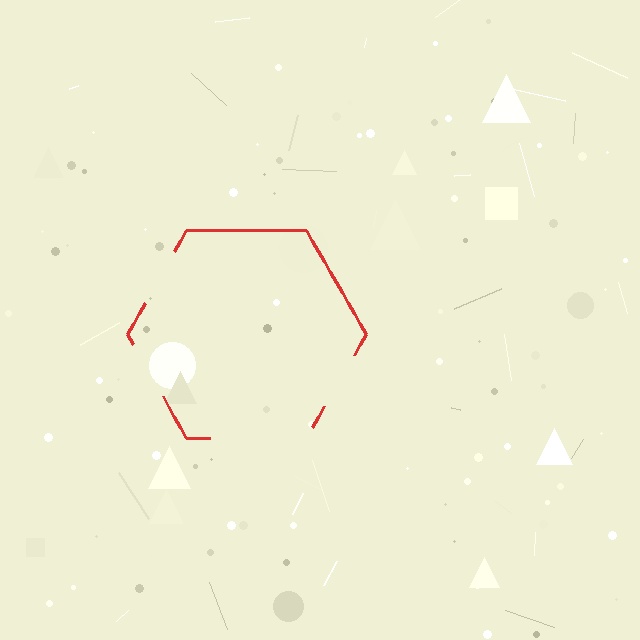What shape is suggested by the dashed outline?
The dashed outline suggests a hexagon.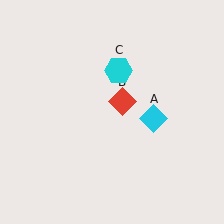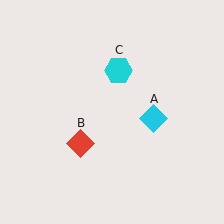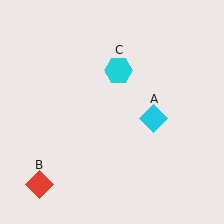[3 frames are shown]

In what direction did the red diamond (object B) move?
The red diamond (object B) moved down and to the left.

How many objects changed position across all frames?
1 object changed position: red diamond (object B).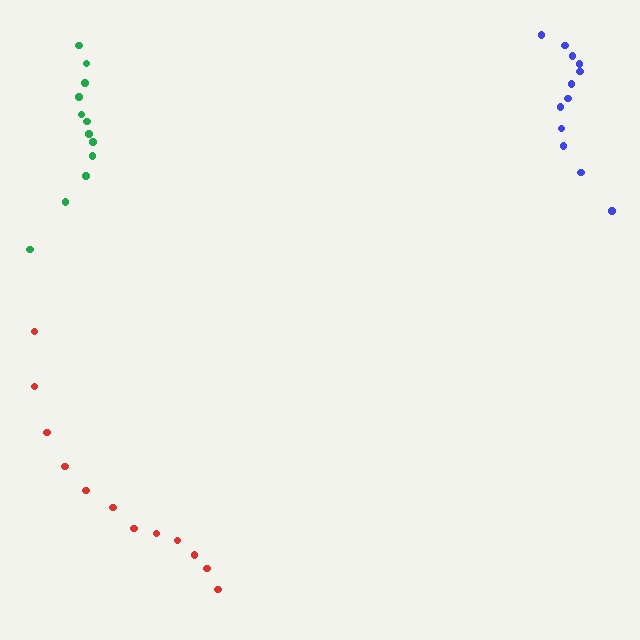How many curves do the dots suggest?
There are 3 distinct paths.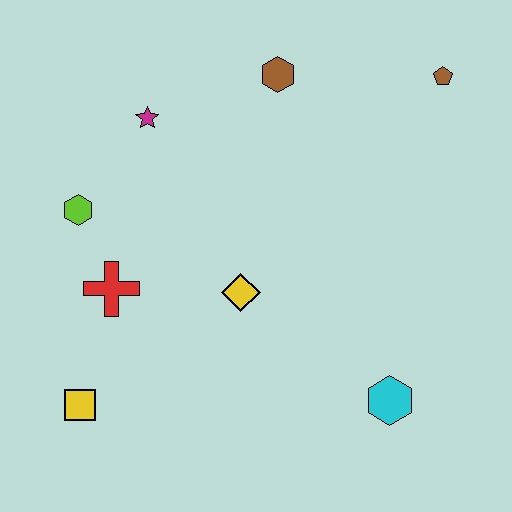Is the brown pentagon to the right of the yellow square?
Yes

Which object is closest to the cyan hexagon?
The yellow diamond is closest to the cyan hexagon.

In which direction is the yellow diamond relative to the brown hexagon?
The yellow diamond is below the brown hexagon.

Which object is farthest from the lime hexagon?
The brown pentagon is farthest from the lime hexagon.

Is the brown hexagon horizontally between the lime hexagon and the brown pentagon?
Yes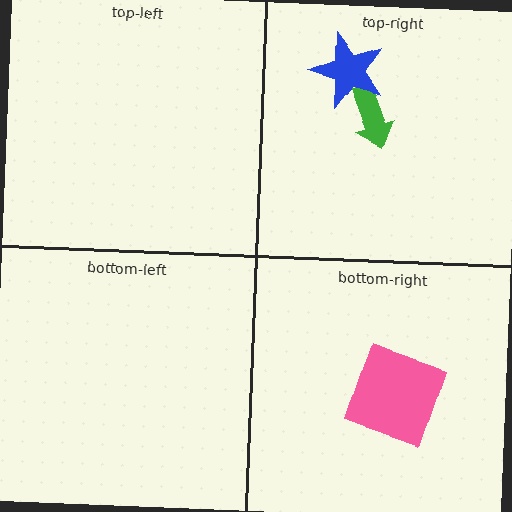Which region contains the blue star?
The top-right region.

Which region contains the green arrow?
The top-right region.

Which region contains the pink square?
The bottom-right region.